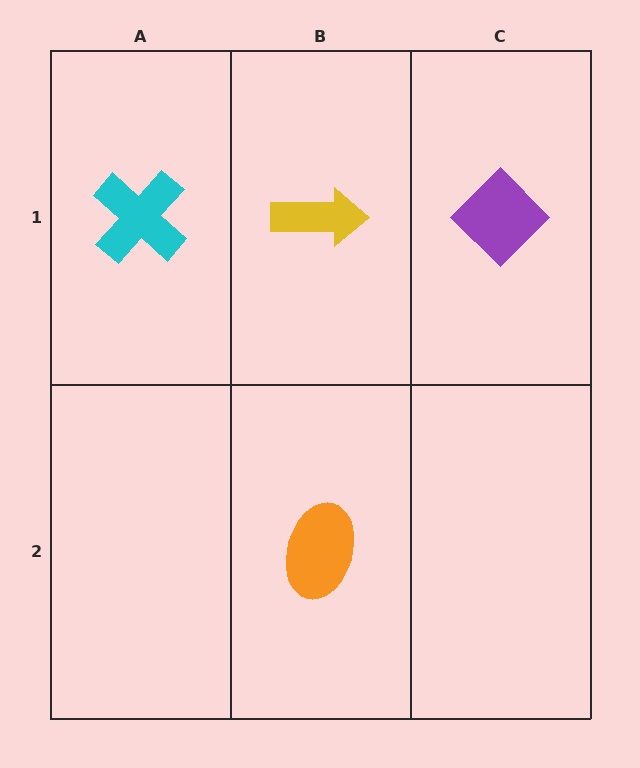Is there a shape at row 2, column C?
No, that cell is empty.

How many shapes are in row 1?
3 shapes.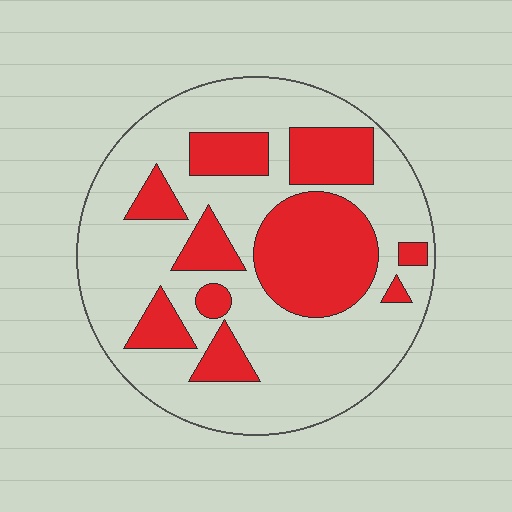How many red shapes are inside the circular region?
10.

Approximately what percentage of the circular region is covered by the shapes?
Approximately 30%.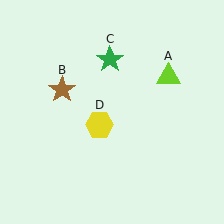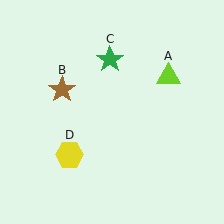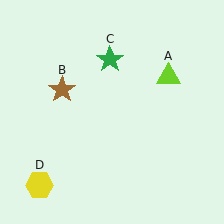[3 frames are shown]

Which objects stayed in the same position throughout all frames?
Lime triangle (object A) and brown star (object B) and green star (object C) remained stationary.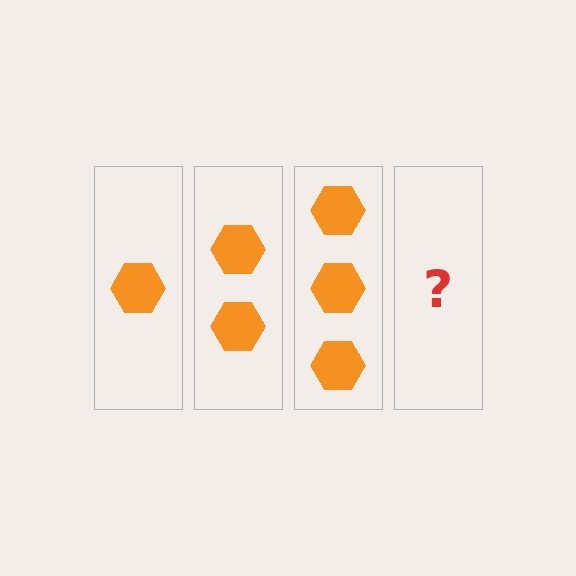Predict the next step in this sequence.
The next step is 4 hexagons.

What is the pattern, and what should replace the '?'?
The pattern is that each step adds one more hexagon. The '?' should be 4 hexagons.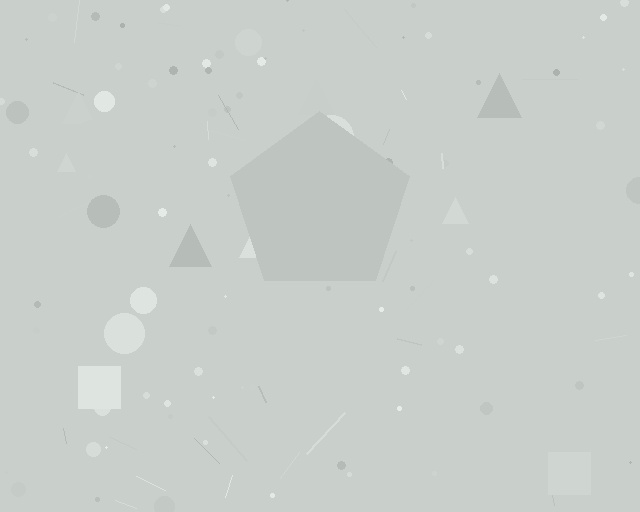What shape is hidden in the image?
A pentagon is hidden in the image.